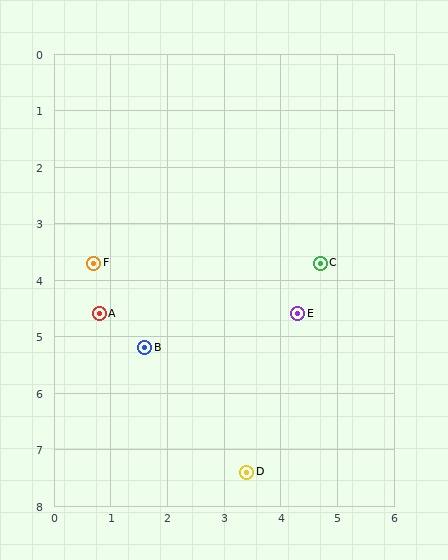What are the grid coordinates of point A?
Point A is at approximately (0.8, 4.6).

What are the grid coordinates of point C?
Point C is at approximately (4.7, 3.7).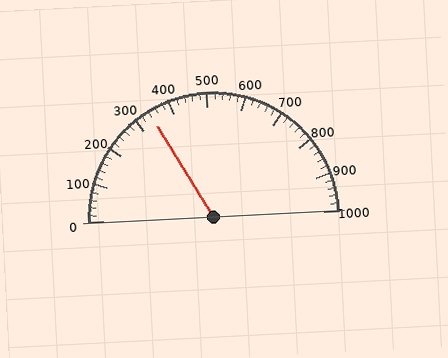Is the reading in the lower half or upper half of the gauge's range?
The reading is in the lower half of the range (0 to 1000).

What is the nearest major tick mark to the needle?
The nearest major tick mark is 300.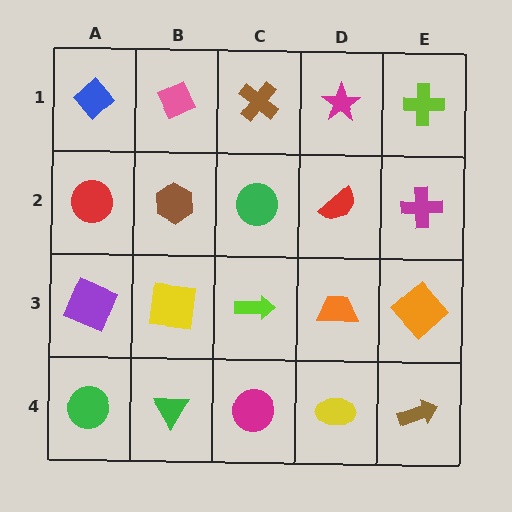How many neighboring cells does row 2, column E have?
3.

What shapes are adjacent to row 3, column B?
A brown hexagon (row 2, column B), a green triangle (row 4, column B), a purple square (row 3, column A), a lime arrow (row 3, column C).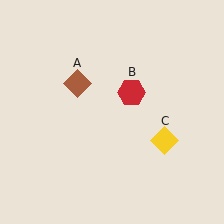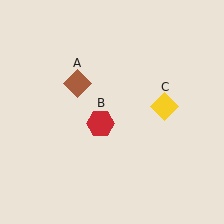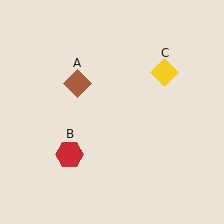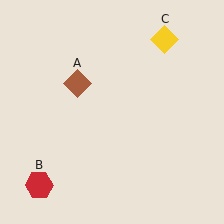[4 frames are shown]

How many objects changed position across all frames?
2 objects changed position: red hexagon (object B), yellow diamond (object C).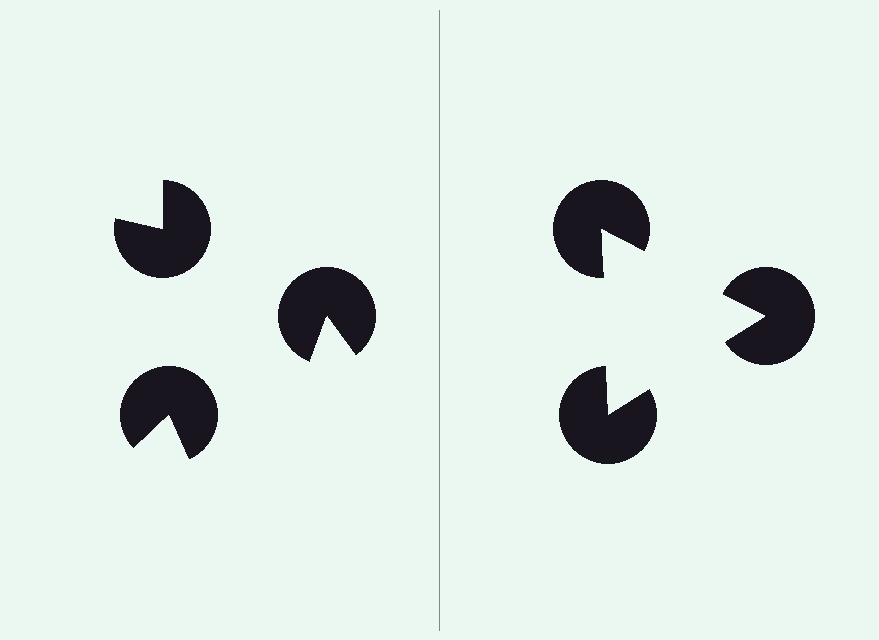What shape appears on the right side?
An illusory triangle.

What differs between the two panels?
The pac-man discs are positioned identically on both sides; only the wedge orientations differ. On the right they align to a triangle; on the left they are misaligned.